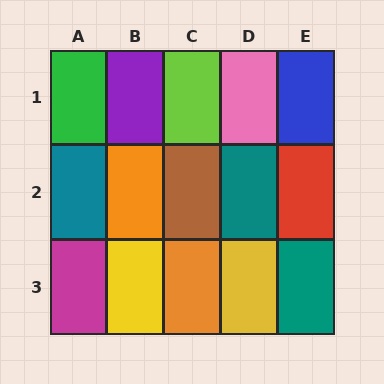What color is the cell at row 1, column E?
Blue.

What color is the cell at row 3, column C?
Orange.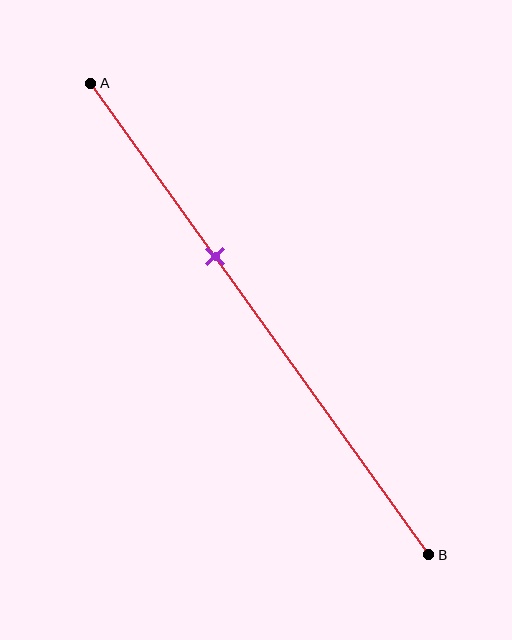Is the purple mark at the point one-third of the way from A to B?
No, the mark is at about 35% from A, not at the 33% one-third point.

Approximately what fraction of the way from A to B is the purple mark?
The purple mark is approximately 35% of the way from A to B.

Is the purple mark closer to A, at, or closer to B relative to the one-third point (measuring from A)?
The purple mark is closer to point B than the one-third point of segment AB.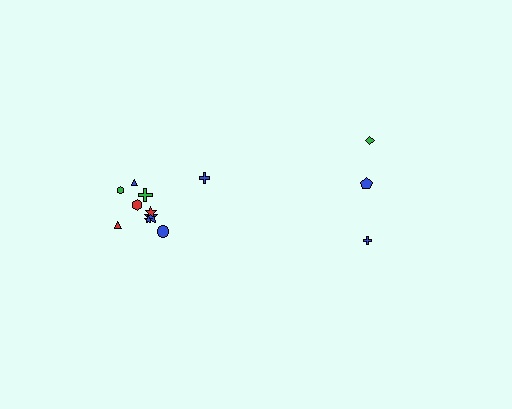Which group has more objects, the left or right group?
The left group.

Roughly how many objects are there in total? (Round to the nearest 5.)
Roughly 15 objects in total.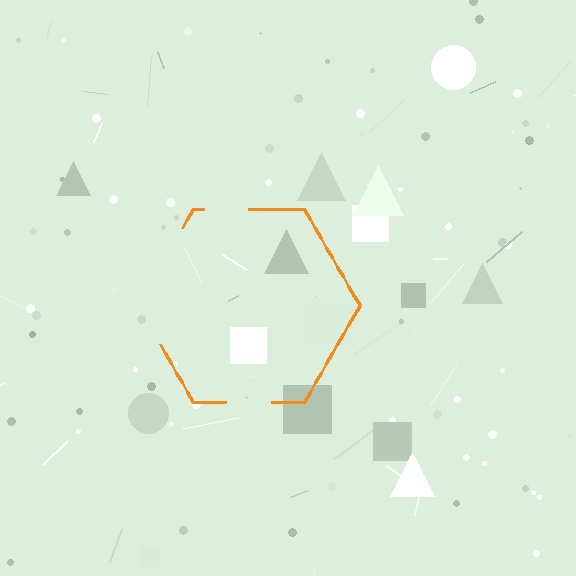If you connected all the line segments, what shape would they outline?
They would outline a hexagon.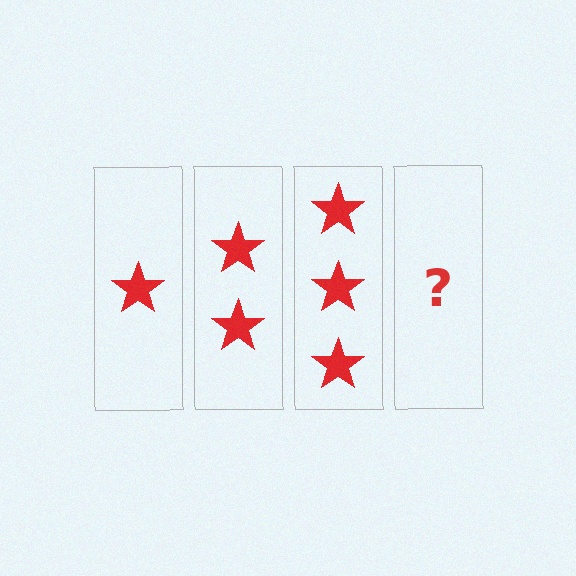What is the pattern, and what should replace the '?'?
The pattern is that each step adds one more star. The '?' should be 4 stars.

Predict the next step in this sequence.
The next step is 4 stars.